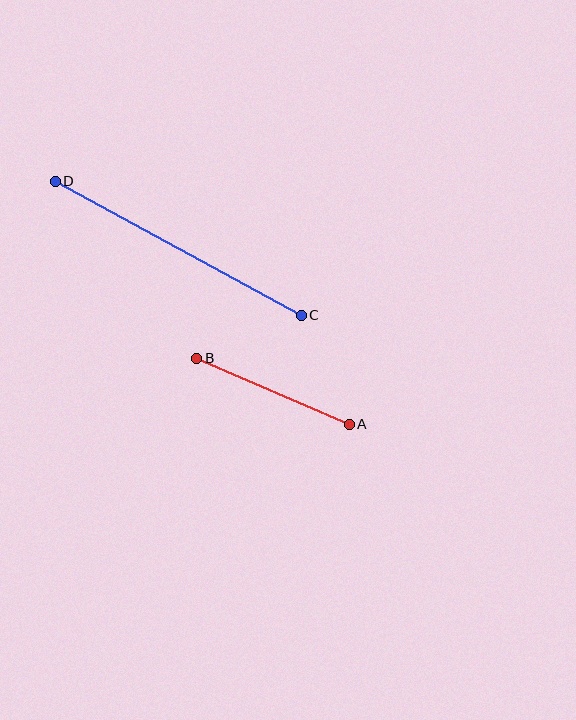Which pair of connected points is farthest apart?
Points C and D are farthest apart.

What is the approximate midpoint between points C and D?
The midpoint is at approximately (178, 248) pixels.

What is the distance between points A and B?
The distance is approximately 166 pixels.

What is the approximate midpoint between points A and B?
The midpoint is at approximately (273, 391) pixels.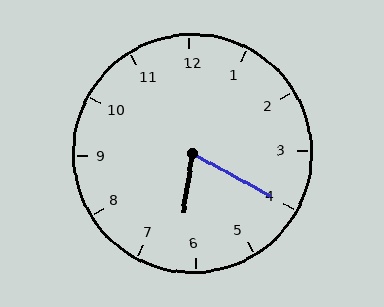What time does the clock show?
6:20.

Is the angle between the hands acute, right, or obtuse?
It is acute.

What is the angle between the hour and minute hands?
Approximately 70 degrees.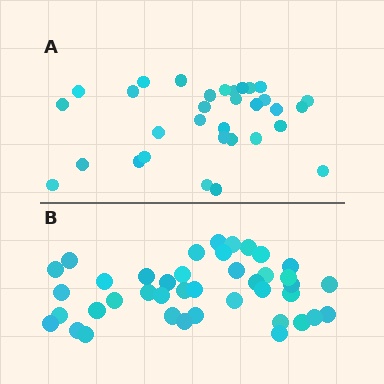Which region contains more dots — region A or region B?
Region B (the bottom region) has more dots.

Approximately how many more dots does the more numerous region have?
Region B has roughly 8 or so more dots than region A.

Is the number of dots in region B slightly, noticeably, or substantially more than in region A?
Region B has noticeably more, but not dramatically so. The ratio is roughly 1.3 to 1.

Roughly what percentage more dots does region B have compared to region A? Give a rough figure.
About 30% more.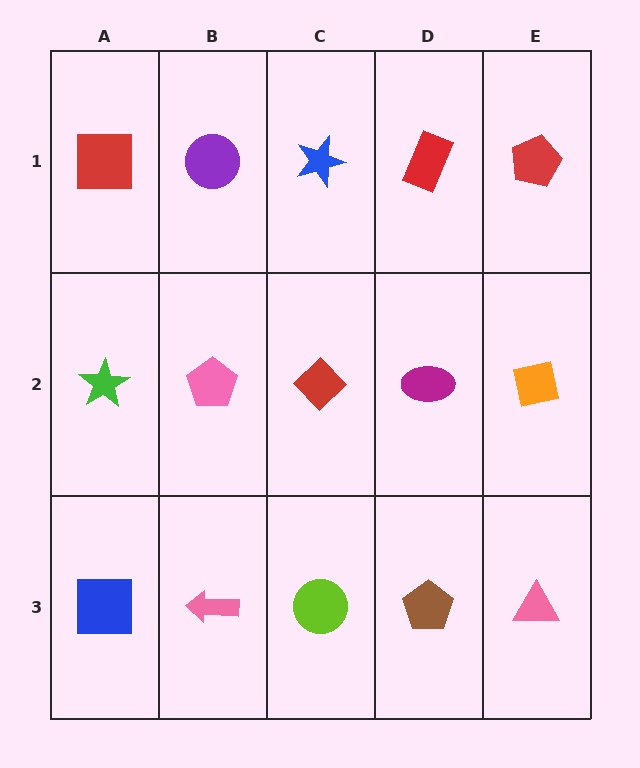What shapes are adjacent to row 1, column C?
A red diamond (row 2, column C), a purple circle (row 1, column B), a red rectangle (row 1, column D).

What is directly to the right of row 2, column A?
A pink pentagon.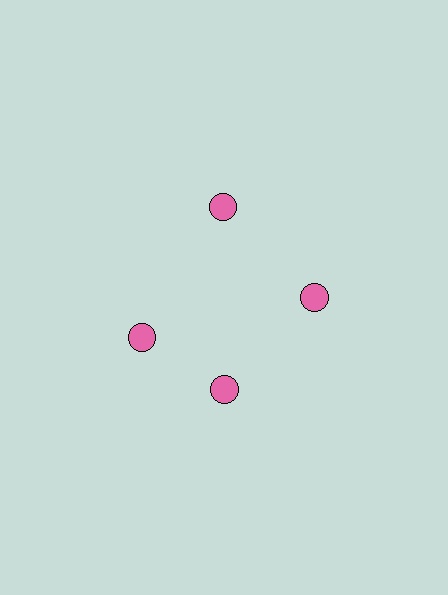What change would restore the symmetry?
The symmetry would be restored by rotating it back into even spacing with its neighbors so that all 4 circles sit at equal angles and equal distance from the center.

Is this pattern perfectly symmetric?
No. The 4 pink circles are arranged in a ring, but one element near the 9 o'clock position is rotated out of alignment along the ring, breaking the 4-fold rotational symmetry.